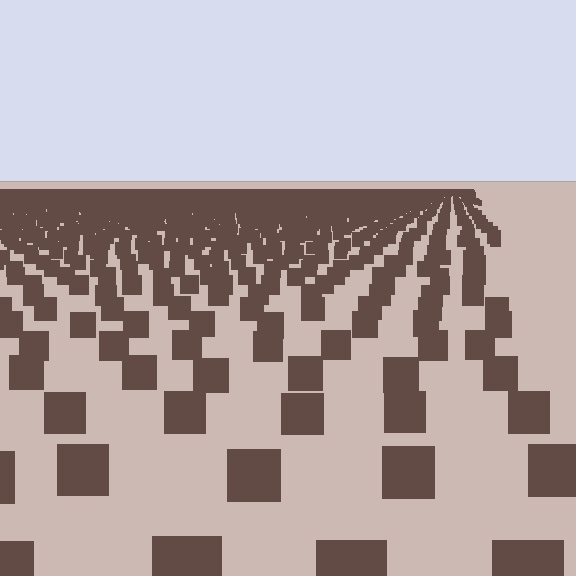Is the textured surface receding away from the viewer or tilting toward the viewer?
The surface is receding away from the viewer. Texture elements get smaller and denser toward the top.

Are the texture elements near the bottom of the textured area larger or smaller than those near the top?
Larger. Near the bottom, elements are closer to the viewer and appear at a bigger on-screen size.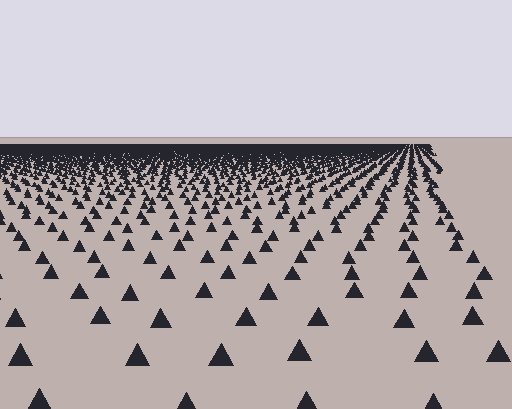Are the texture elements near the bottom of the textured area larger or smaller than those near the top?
Larger. Near the bottom, elements are closer to the viewer and appear at a bigger on-screen size.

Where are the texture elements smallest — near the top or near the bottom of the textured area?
Near the top.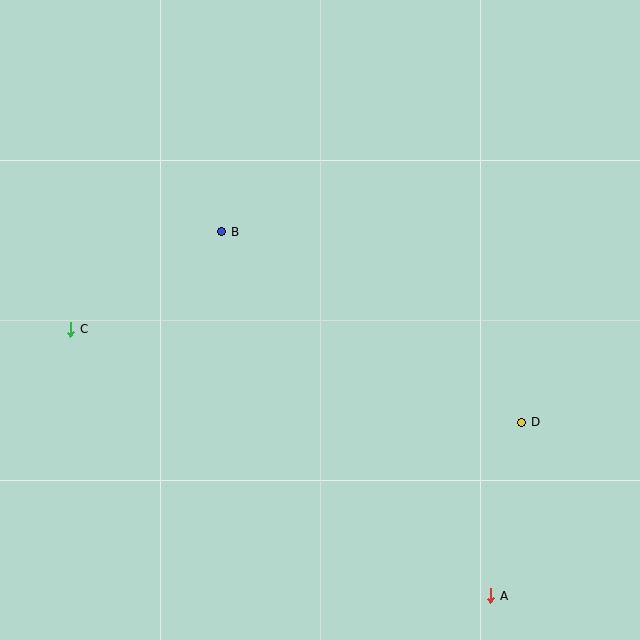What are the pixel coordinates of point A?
Point A is at (491, 596).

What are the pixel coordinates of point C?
Point C is at (71, 329).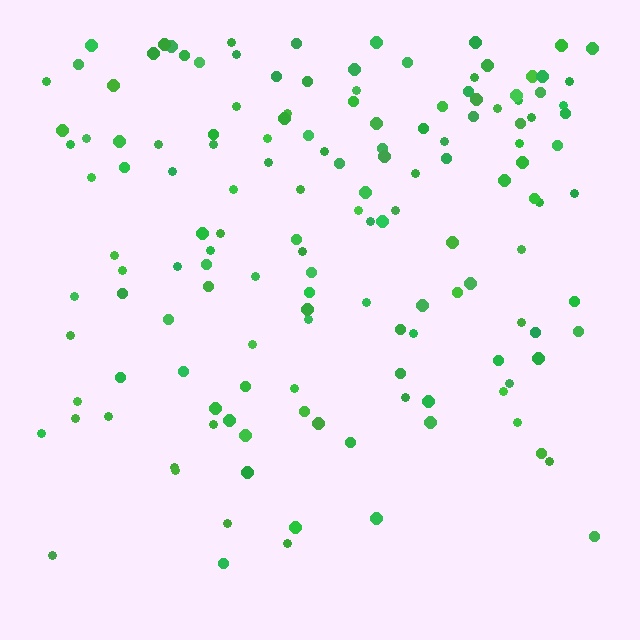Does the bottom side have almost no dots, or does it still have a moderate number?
Still a moderate number, just noticeably fewer than the top.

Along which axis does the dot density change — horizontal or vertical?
Vertical.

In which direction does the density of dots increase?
From bottom to top, with the top side densest.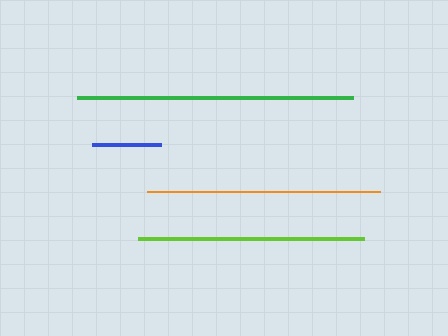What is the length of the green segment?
The green segment is approximately 275 pixels long.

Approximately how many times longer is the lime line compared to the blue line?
The lime line is approximately 3.2 times the length of the blue line.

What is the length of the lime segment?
The lime segment is approximately 226 pixels long.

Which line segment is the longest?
The green line is the longest at approximately 275 pixels.